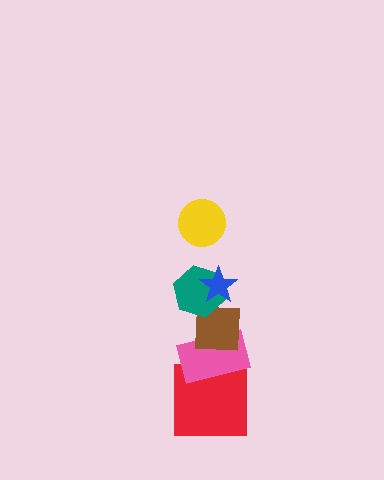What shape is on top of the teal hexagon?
The blue star is on top of the teal hexagon.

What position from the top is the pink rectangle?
The pink rectangle is 5th from the top.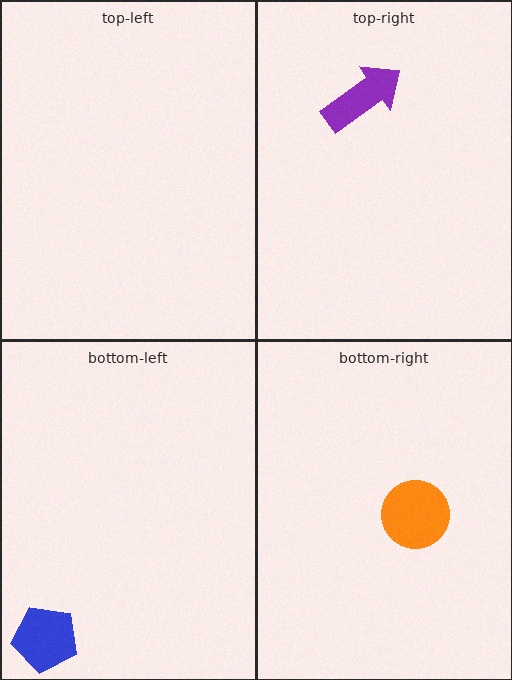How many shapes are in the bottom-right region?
1.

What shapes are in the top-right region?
The purple arrow.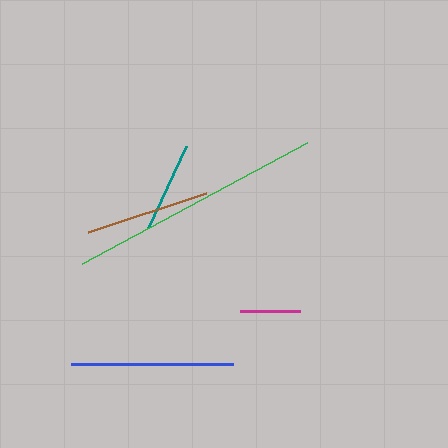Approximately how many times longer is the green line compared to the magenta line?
The green line is approximately 4.2 times the length of the magenta line.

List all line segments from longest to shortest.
From longest to shortest: green, blue, brown, teal, magenta.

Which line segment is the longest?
The green line is the longest at approximately 256 pixels.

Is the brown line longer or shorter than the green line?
The green line is longer than the brown line.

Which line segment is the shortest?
The magenta line is the shortest at approximately 60 pixels.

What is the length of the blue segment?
The blue segment is approximately 162 pixels long.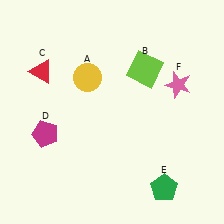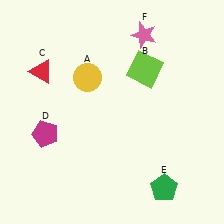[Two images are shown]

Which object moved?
The pink star (F) moved up.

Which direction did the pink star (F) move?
The pink star (F) moved up.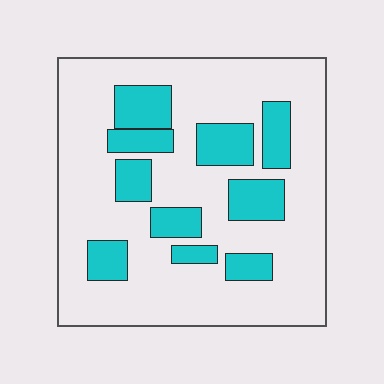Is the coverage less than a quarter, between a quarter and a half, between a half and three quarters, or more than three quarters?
Less than a quarter.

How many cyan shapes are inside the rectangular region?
10.